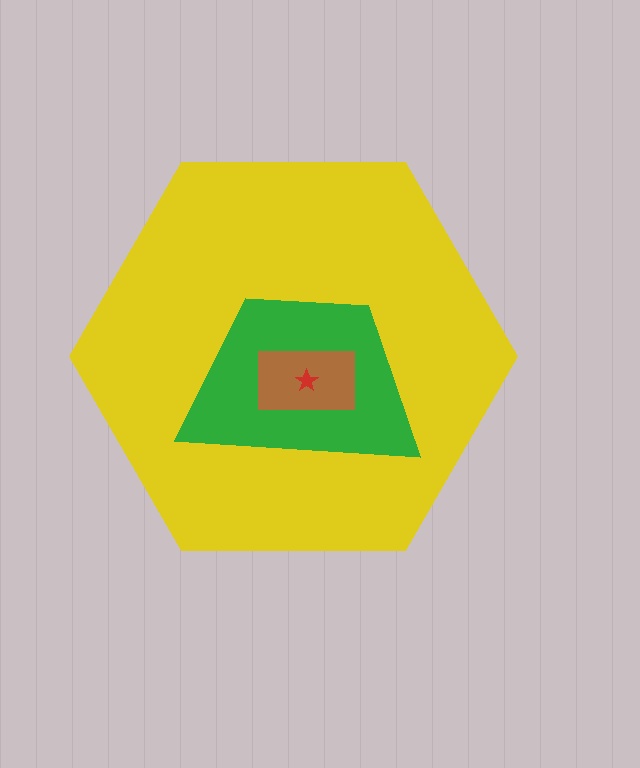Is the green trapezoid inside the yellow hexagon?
Yes.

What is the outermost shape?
The yellow hexagon.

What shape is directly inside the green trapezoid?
The brown rectangle.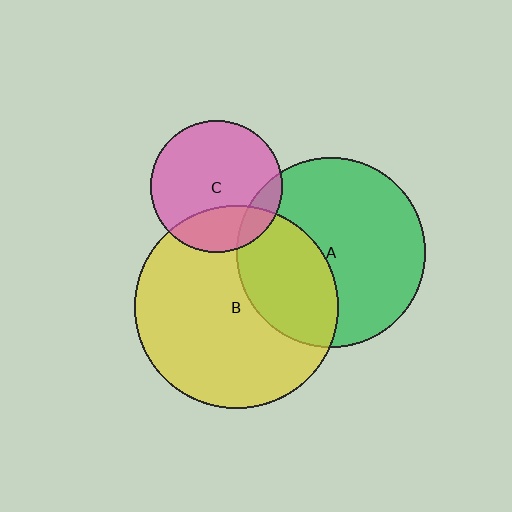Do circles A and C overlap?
Yes.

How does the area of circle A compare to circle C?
Approximately 2.1 times.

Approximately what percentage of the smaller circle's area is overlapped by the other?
Approximately 15%.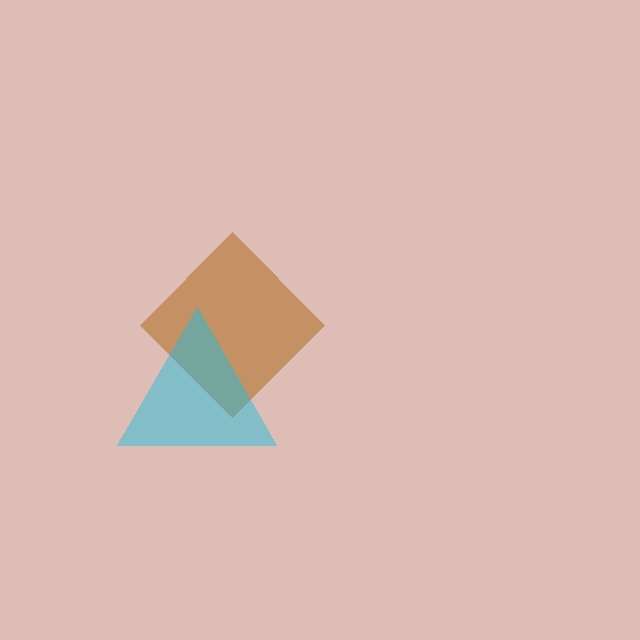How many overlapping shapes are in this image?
There are 2 overlapping shapes in the image.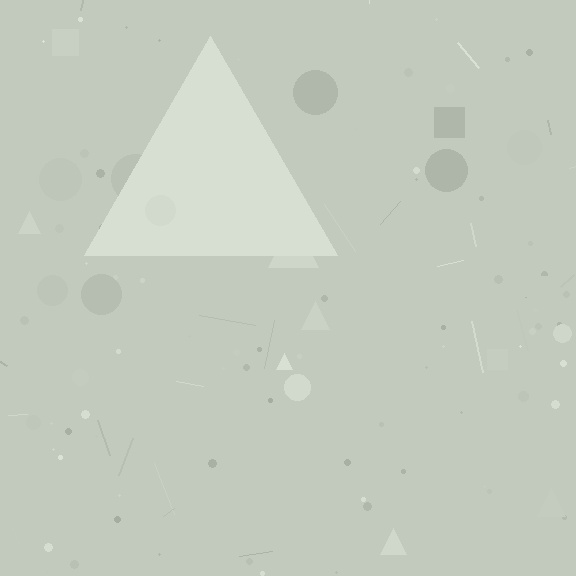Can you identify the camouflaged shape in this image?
The camouflaged shape is a triangle.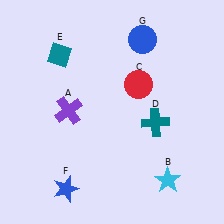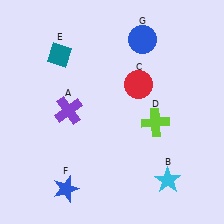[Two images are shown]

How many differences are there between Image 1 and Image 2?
There is 1 difference between the two images.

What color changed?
The cross (D) changed from teal in Image 1 to lime in Image 2.